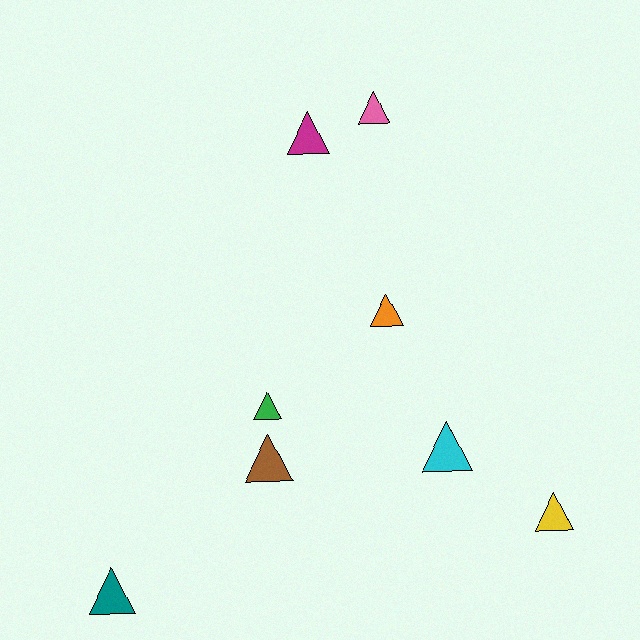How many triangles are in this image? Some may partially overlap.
There are 8 triangles.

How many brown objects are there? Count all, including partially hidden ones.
There is 1 brown object.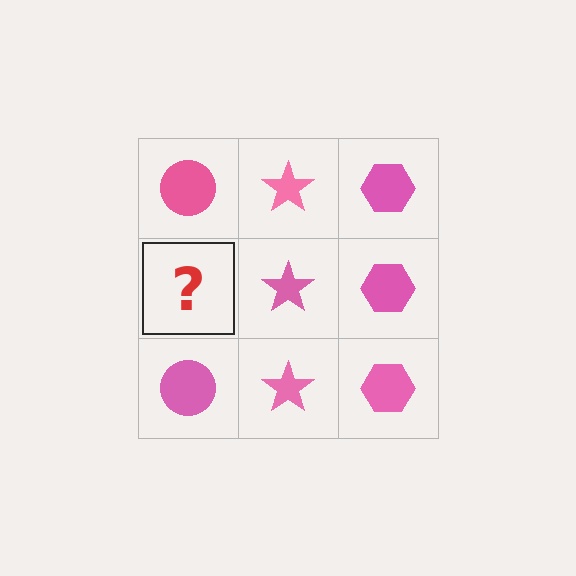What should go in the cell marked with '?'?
The missing cell should contain a pink circle.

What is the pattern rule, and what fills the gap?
The rule is that each column has a consistent shape. The gap should be filled with a pink circle.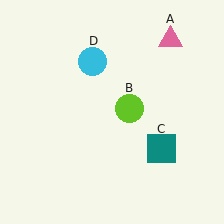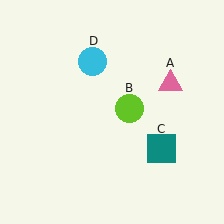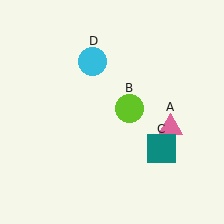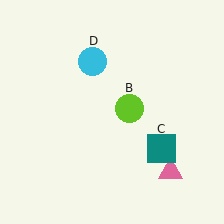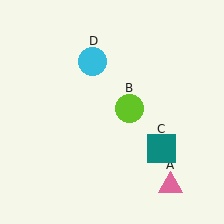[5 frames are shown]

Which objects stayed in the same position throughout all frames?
Lime circle (object B) and teal square (object C) and cyan circle (object D) remained stationary.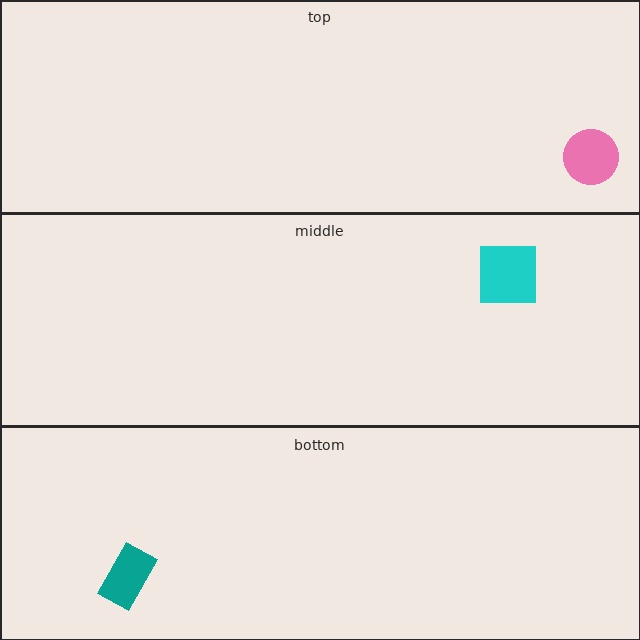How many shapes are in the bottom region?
1.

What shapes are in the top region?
The pink circle.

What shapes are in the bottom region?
The teal rectangle.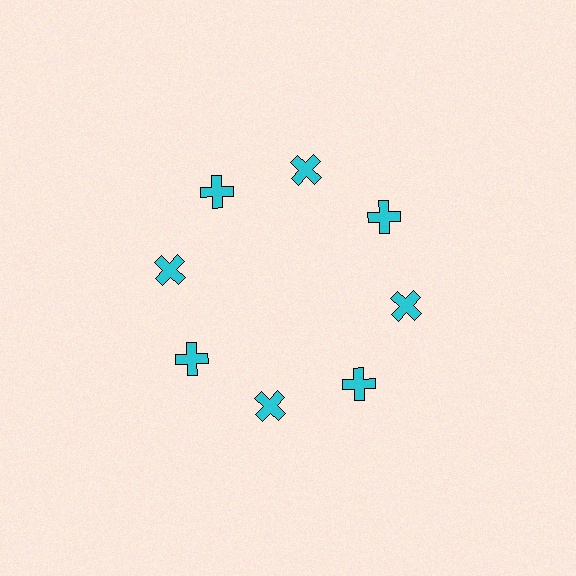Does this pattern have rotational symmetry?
Yes, this pattern has 8-fold rotational symmetry. It looks the same after rotating 45 degrees around the center.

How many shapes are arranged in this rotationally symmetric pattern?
There are 8 shapes, arranged in 8 groups of 1.